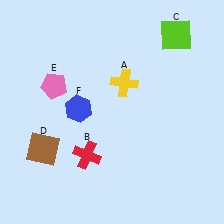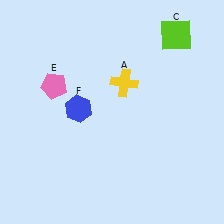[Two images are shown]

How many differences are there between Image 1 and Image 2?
There are 2 differences between the two images.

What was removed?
The red cross (B), the brown square (D) were removed in Image 2.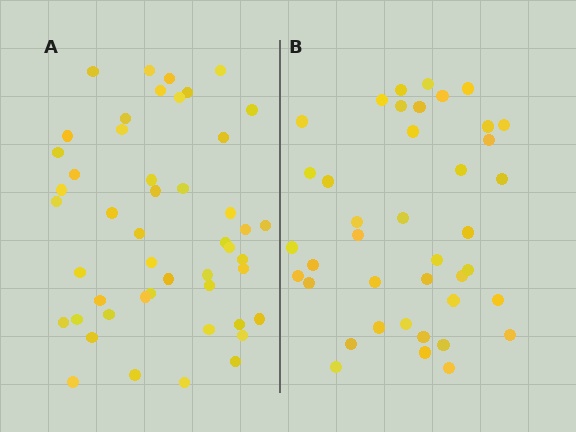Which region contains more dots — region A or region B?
Region A (the left region) has more dots.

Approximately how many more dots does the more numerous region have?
Region A has roughly 8 or so more dots than region B.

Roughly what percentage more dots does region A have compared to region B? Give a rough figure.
About 20% more.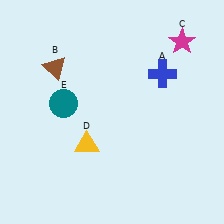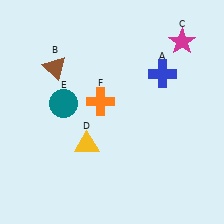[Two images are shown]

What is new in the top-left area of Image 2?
An orange cross (F) was added in the top-left area of Image 2.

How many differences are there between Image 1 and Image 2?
There is 1 difference between the two images.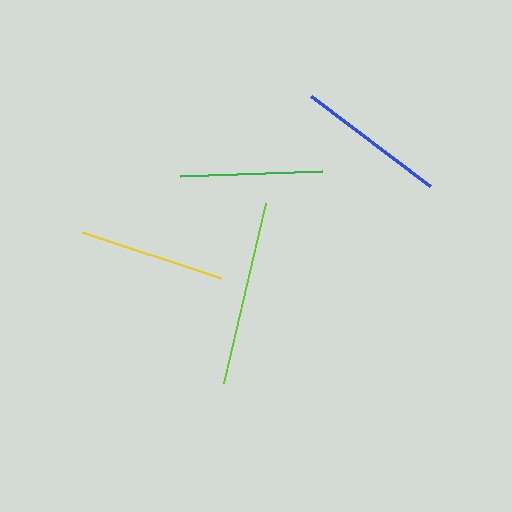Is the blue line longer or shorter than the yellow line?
The blue line is longer than the yellow line.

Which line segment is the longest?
The lime line is the longest at approximately 186 pixels.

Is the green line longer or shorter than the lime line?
The lime line is longer than the green line.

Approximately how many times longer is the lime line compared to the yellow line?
The lime line is approximately 1.3 times the length of the yellow line.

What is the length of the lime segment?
The lime segment is approximately 186 pixels long.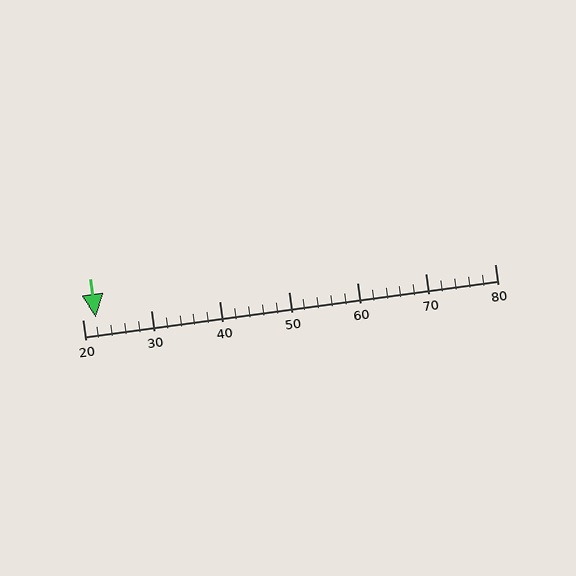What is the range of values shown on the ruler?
The ruler shows values from 20 to 80.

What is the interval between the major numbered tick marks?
The major tick marks are spaced 10 units apart.